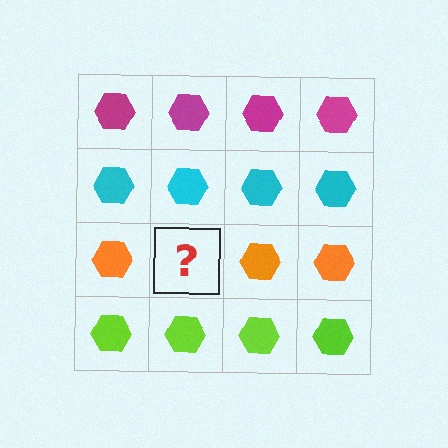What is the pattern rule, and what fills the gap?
The rule is that each row has a consistent color. The gap should be filled with an orange hexagon.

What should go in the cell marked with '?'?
The missing cell should contain an orange hexagon.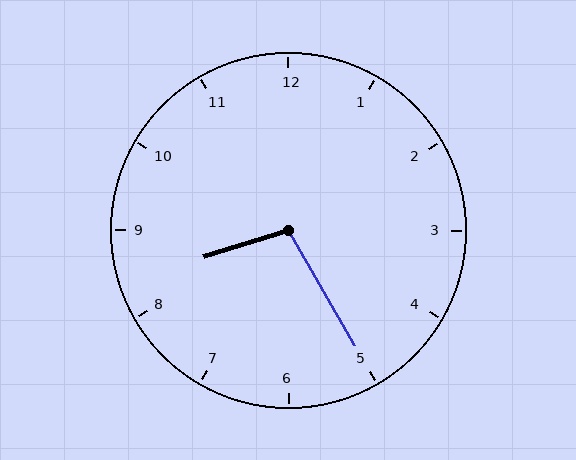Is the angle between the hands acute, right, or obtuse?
It is obtuse.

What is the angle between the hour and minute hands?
Approximately 102 degrees.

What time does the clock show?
8:25.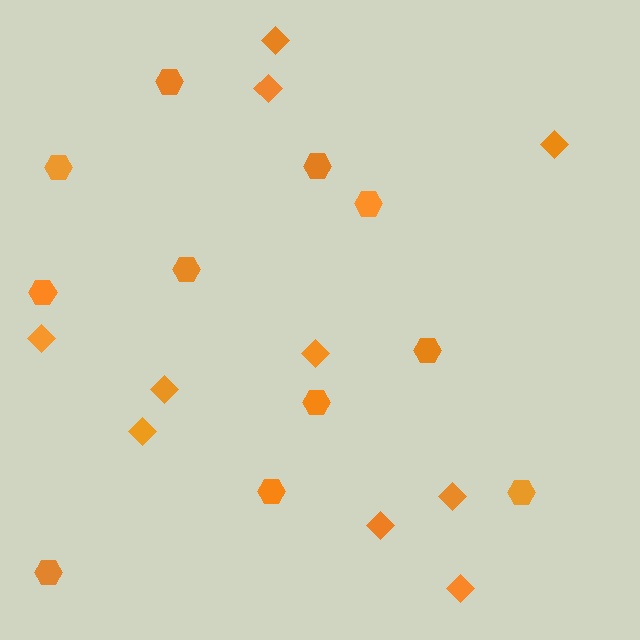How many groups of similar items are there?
There are 2 groups: one group of hexagons (11) and one group of diamonds (10).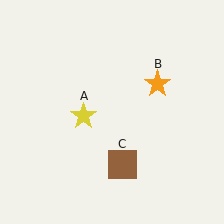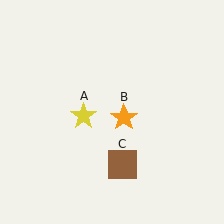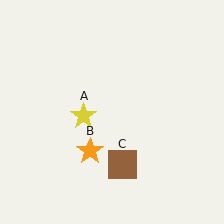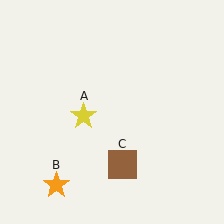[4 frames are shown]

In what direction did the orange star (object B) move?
The orange star (object B) moved down and to the left.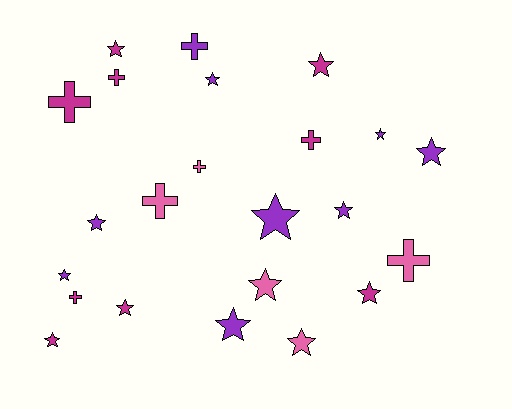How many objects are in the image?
There are 23 objects.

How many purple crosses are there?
There is 1 purple cross.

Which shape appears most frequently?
Star, with 15 objects.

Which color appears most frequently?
Magenta, with 9 objects.